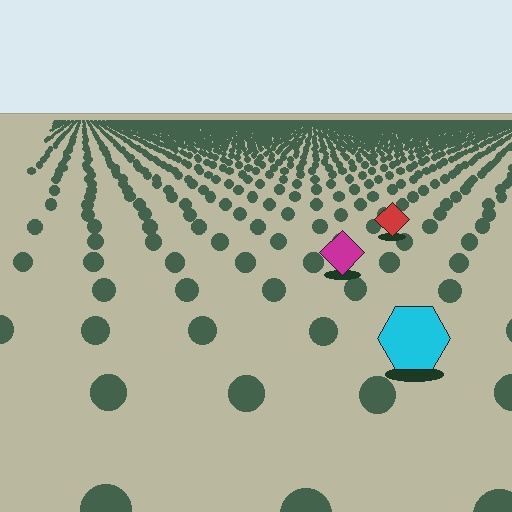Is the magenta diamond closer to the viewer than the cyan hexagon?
No. The cyan hexagon is closer — you can tell from the texture gradient: the ground texture is coarser near it.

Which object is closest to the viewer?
The cyan hexagon is closest. The texture marks near it are larger and more spread out.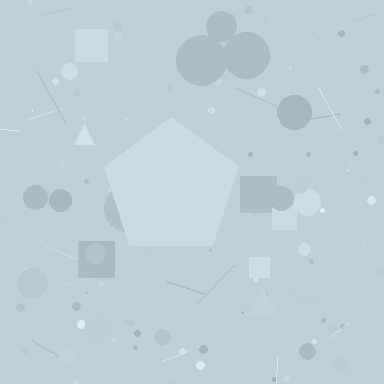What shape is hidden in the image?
A pentagon is hidden in the image.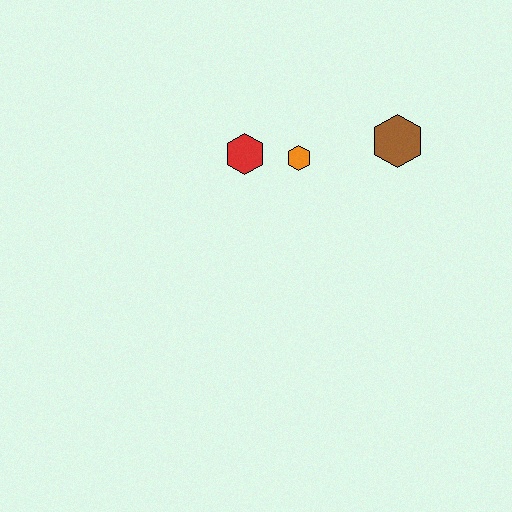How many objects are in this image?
There are 3 objects.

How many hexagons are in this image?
There are 3 hexagons.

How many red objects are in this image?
There is 1 red object.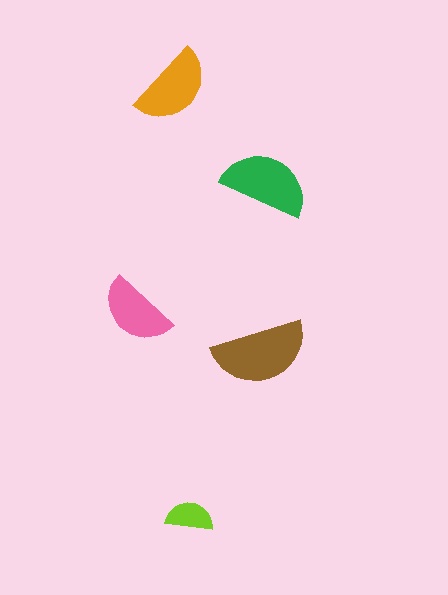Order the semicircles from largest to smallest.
the brown one, the green one, the orange one, the pink one, the lime one.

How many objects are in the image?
There are 5 objects in the image.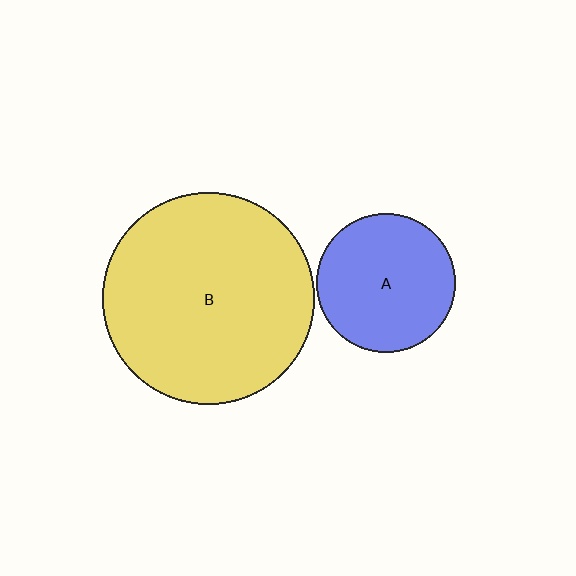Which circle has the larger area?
Circle B (yellow).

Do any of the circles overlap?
No, none of the circles overlap.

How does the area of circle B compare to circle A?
Approximately 2.3 times.